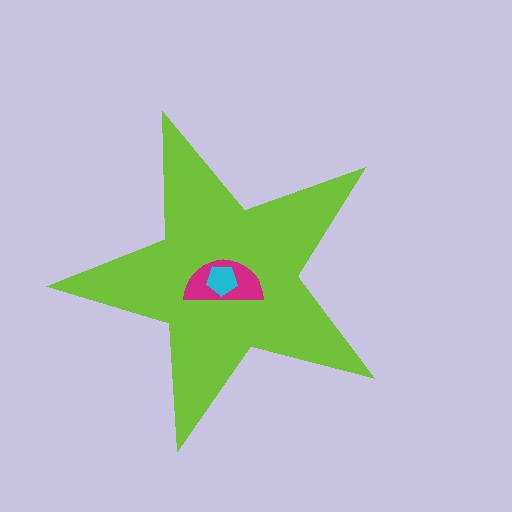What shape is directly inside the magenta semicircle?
The cyan pentagon.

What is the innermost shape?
The cyan pentagon.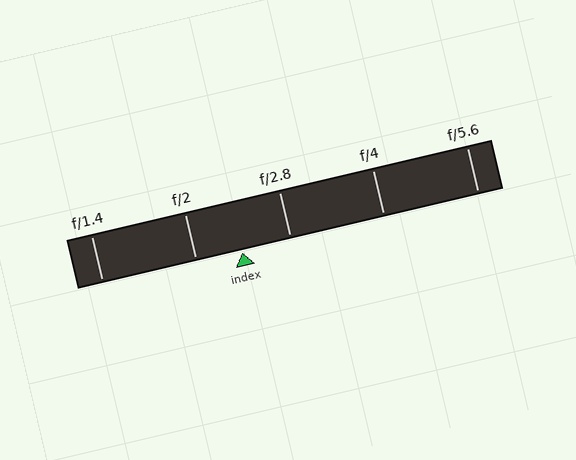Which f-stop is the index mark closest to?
The index mark is closest to f/2.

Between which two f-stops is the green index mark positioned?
The index mark is between f/2 and f/2.8.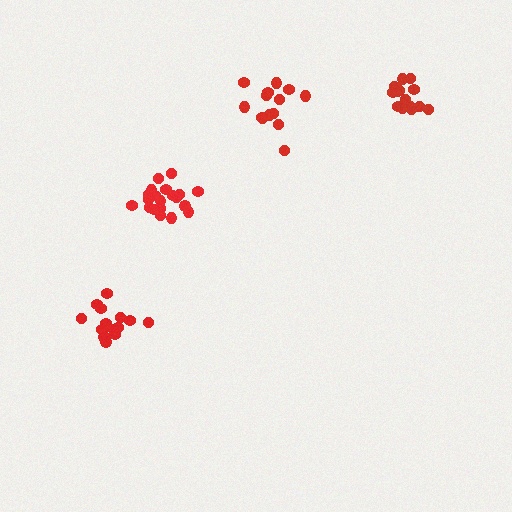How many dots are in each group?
Group 1: 16 dots, Group 2: 20 dots, Group 3: 14 dots, Group 4: 14 dots (64 total).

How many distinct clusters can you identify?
There are 4 distinct clusters.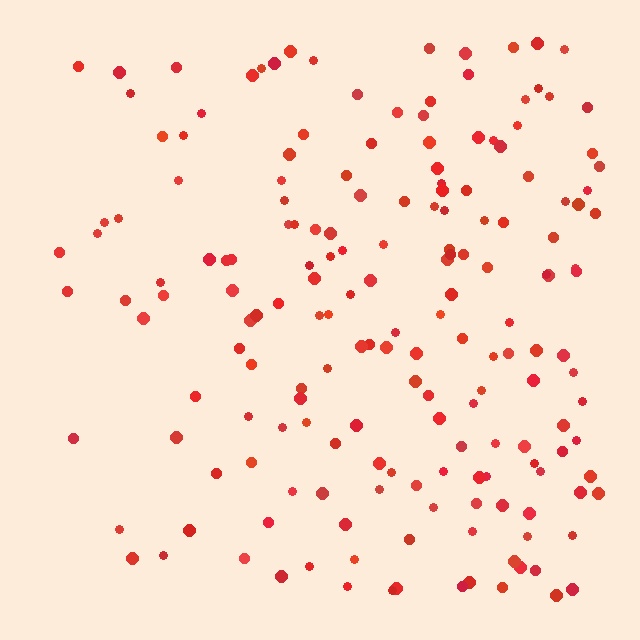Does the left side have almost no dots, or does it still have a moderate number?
Still a moderate number, just noticeably fewer than the right.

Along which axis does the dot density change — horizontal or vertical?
Horizontal.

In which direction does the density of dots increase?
From left to right, with the right side densest.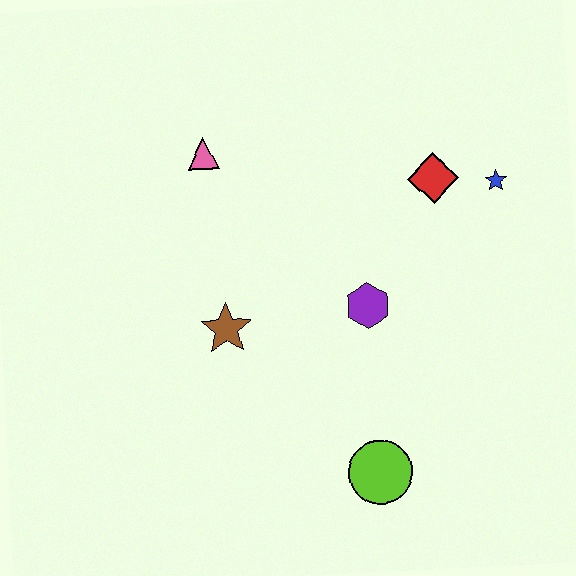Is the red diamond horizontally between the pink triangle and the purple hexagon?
No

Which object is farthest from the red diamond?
The lime circle is farthest from the red diamond.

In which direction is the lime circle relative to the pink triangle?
The lime circle is below the pink triangle.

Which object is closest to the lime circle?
The purple hexagon is closest to the lime circle.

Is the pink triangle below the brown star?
No